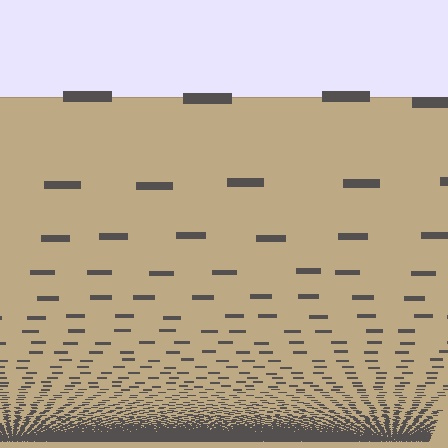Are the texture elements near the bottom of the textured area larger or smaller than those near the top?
Smaller. The gradient is inverted — elements near the bottom are smaller and denser.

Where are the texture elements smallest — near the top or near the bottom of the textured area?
Near the bottom.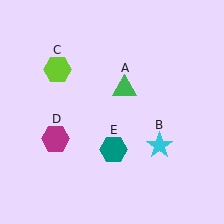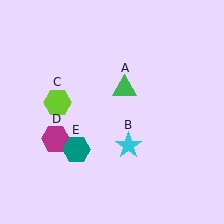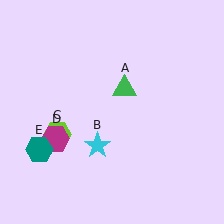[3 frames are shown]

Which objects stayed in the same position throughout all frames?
Green triangle (object A) and magenta hexagon (object D) remained stationary.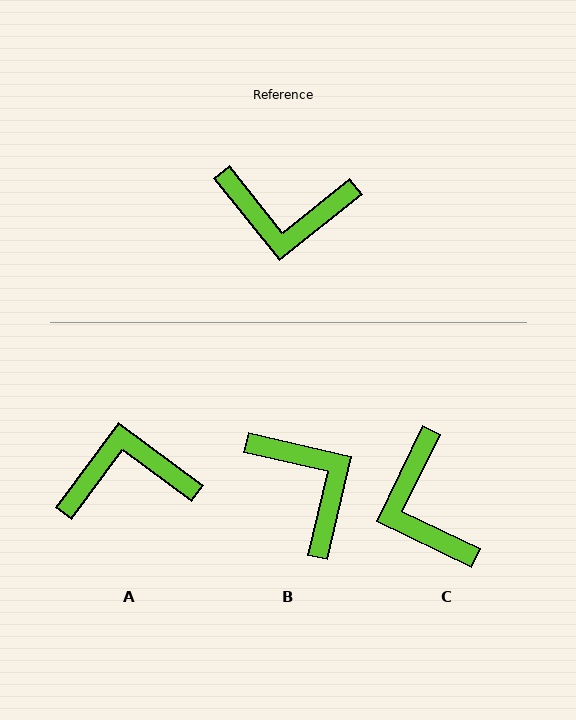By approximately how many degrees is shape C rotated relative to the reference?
Approximately 64 degrees clockwise.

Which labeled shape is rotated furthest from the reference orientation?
A, about 165 degrees away.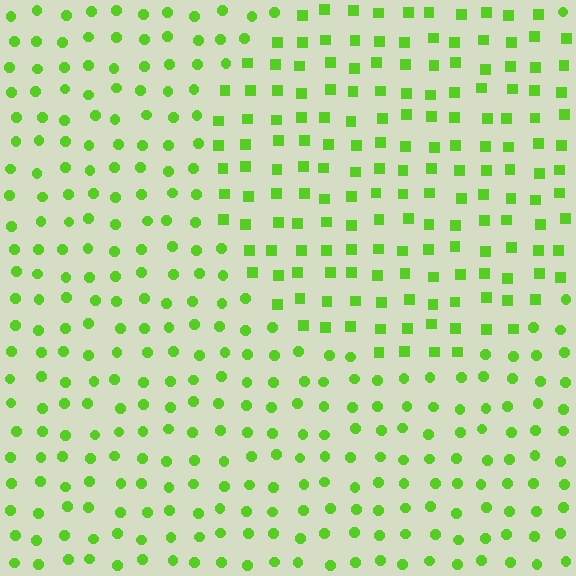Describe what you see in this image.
The image is filled with small lime elements arranged in a uniform grid. A circle-shaped region contains squares, while the surrounding area contains circles. The boundary is defined purely by the change in element shape.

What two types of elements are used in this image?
The image uses squares inside the circle region and circles outside it.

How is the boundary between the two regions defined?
The boundary is defined by a change in element shape: squares inside vs. circles outside. All elements share the same color and spacing.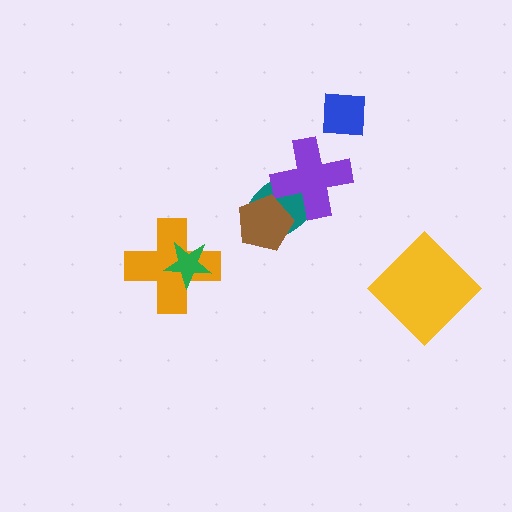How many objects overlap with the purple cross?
1 object overlaps with the purple cross.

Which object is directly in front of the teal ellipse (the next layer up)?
The purple cross is directly in front of the teal ellipse.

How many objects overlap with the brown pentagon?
1 object overlaps with the brown pentagon.